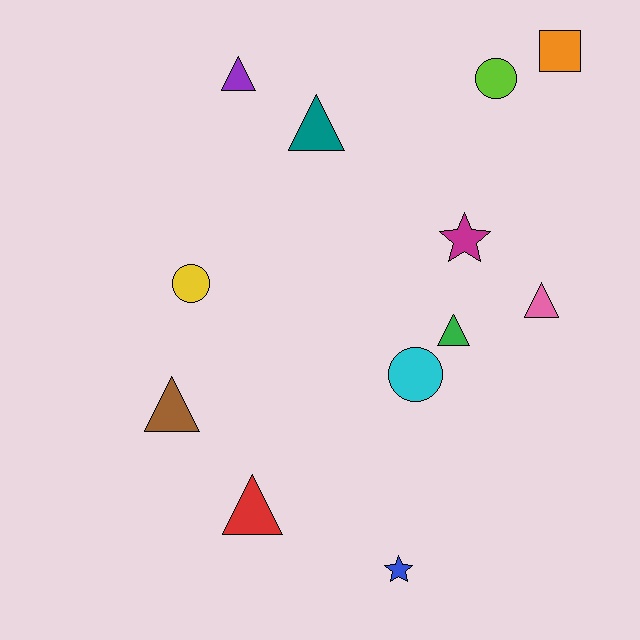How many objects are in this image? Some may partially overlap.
There are 12 objects.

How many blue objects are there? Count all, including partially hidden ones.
There is 1 blue object.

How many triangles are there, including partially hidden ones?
There are 6 triangles.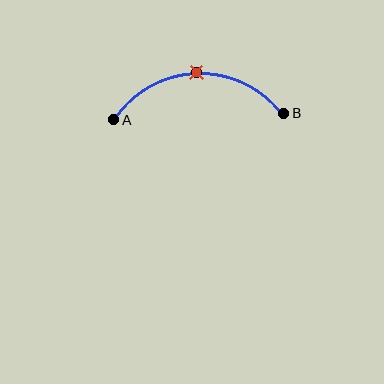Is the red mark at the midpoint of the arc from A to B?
Yes. The red mark lies on the arc at equal arc-length from both A and B — it is the arc midpoint.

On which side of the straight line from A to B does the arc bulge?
The arc bulges above the straight line connecting A and B.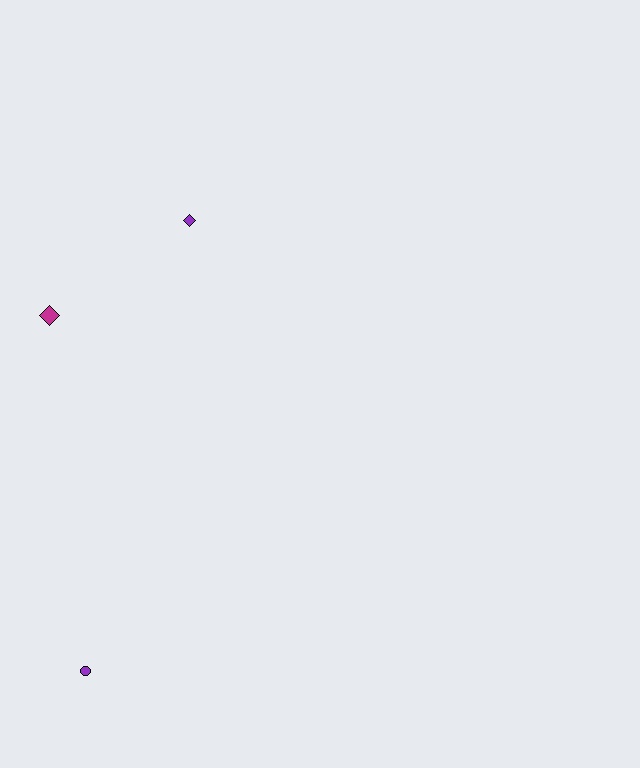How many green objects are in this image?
There are no green objects.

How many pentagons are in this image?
There are no pentagons.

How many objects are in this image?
There are 3 objects.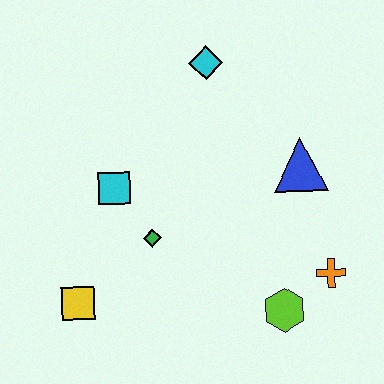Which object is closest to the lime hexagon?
The orange cross is closest to the lime hexagon.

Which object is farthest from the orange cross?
The yellow square is farthest from the orange cross.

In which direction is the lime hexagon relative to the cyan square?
The lime hexagon is to the right of the cyan square.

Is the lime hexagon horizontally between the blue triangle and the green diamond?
Yes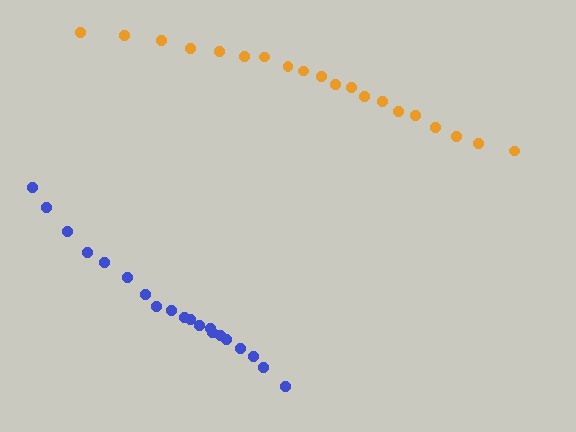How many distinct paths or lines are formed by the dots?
There are 2 distinct paths.